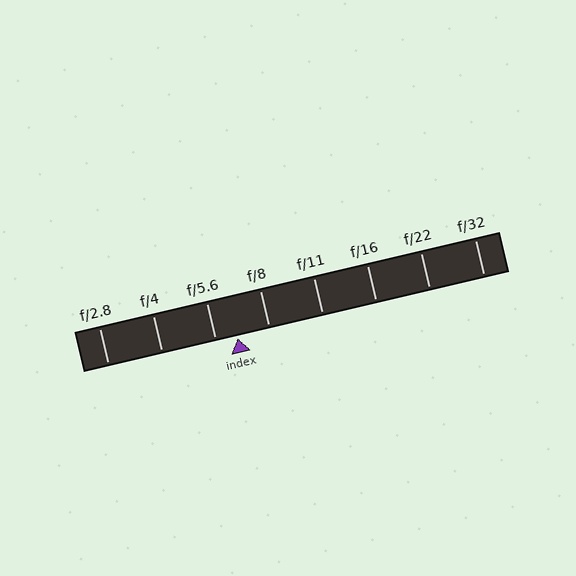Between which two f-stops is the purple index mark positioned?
The index mark is between f/5.6 and f/8.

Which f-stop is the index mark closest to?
The index mark is closest to f/5.6.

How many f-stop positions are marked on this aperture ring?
There are 8 f-stop positions marked.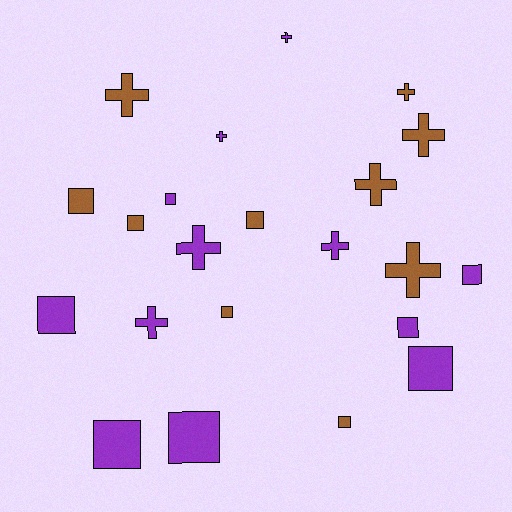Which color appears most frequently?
Purple, with 12 objects.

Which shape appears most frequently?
Square, with 12 objects.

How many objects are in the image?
There are 22 objects.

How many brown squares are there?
There are 5 brown squares.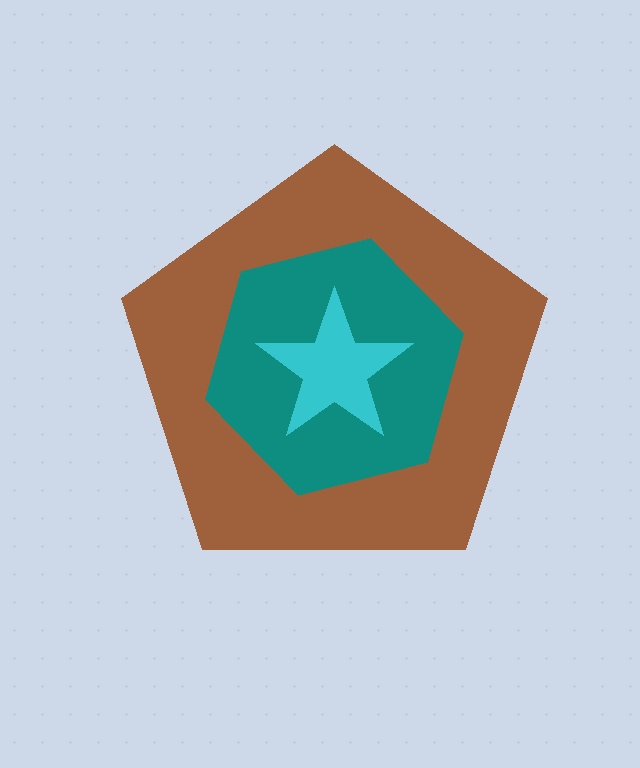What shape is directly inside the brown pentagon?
The teal hexagon.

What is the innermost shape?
The cyan star.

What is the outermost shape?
The brown pentagon.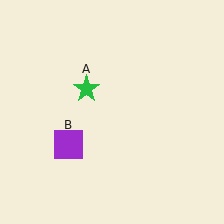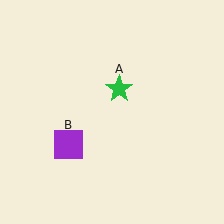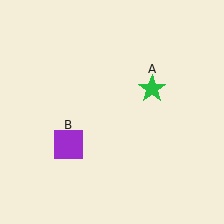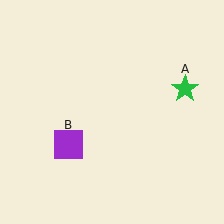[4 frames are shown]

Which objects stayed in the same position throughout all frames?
Purple square (object B) remained stationary.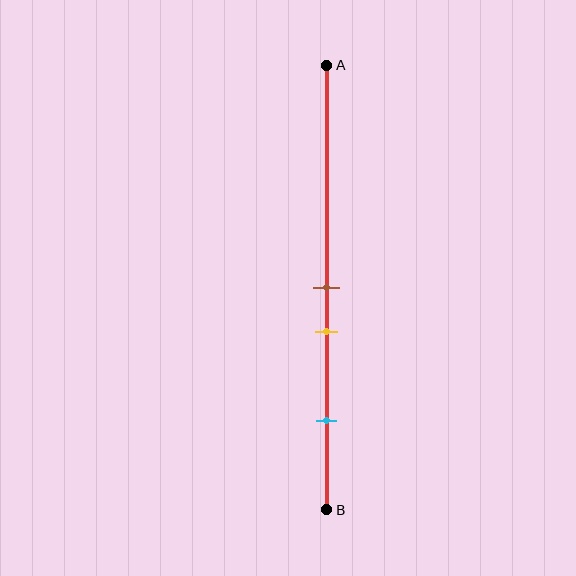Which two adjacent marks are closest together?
The brown and yellow marks are the closest adjacent pair.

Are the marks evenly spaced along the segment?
No, the marks are not evenly spaced.